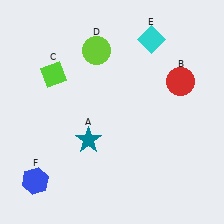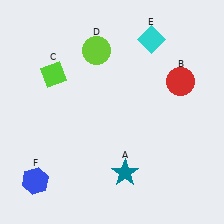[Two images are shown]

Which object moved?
The teal star (A) moved right.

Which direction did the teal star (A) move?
The teal star (A) moved right.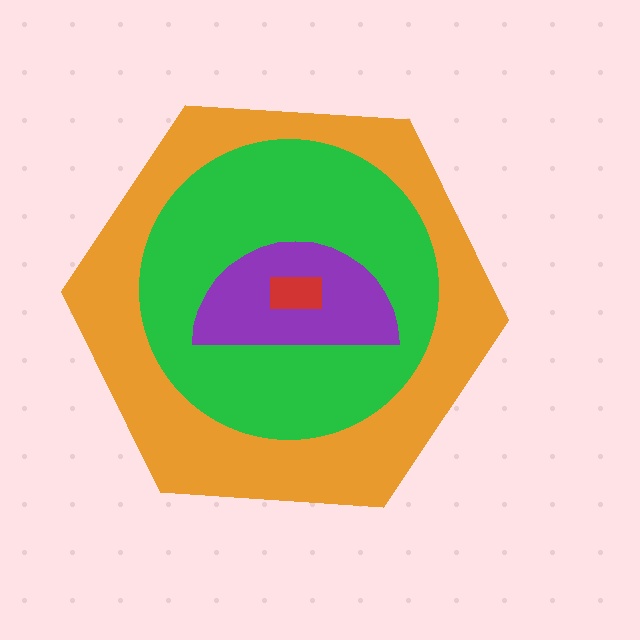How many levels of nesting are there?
4.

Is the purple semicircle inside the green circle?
Yes.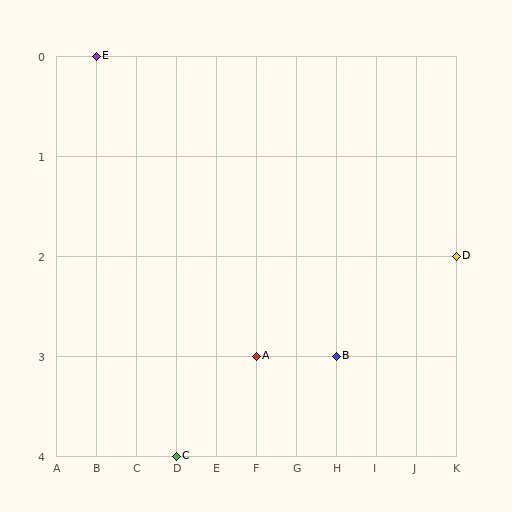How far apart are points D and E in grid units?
Points D and E are 9 columns and 2 rows apart (about 9.2 grid units diagonally).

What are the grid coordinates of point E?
Point E is at grid coordinates (B, 0).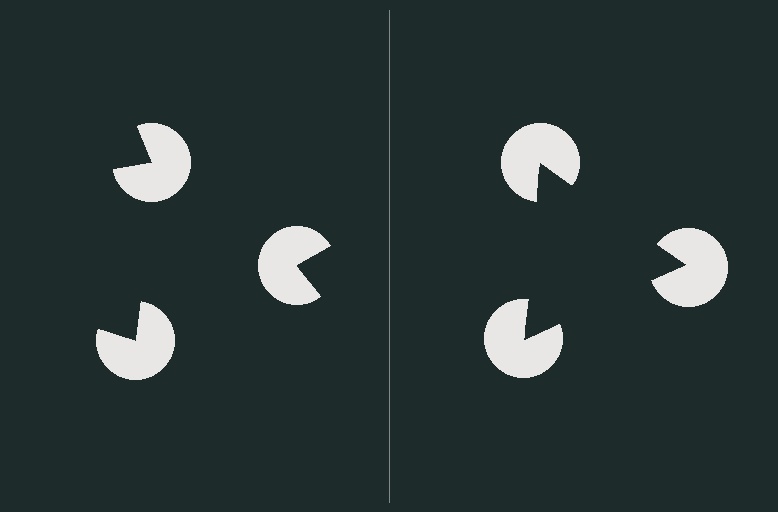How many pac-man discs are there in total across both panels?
6 — 3 on each side.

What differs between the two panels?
The pac-man discs are positioned identically on both sides; only the wedge orientations differ. On the right they align to a triangle; on the left they are misaligned.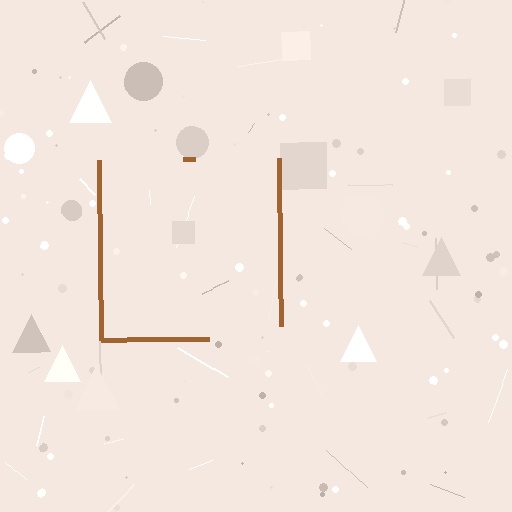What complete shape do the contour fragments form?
The contour fragments form a square.